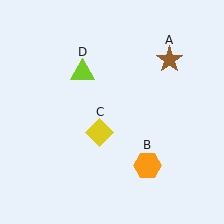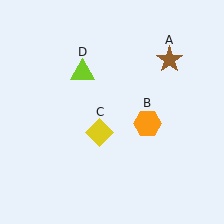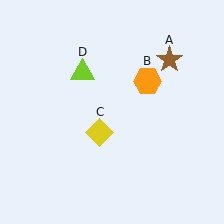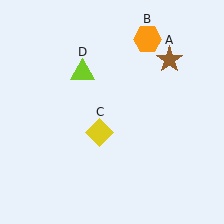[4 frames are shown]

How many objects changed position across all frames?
1 object changed position: orange hexagon (object B).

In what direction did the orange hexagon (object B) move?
The orange hexagon (object B) moved up.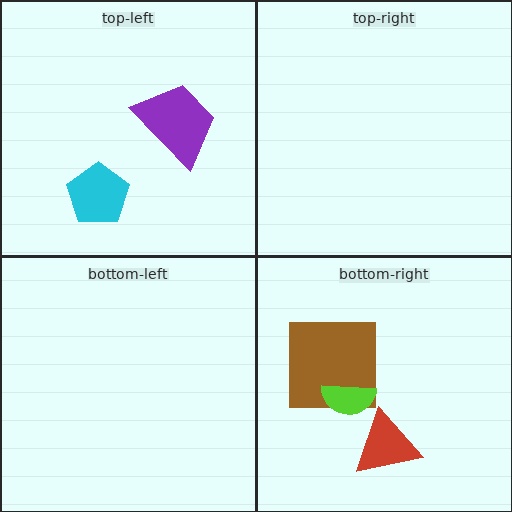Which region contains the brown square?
The bottom-right region.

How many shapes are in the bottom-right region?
3.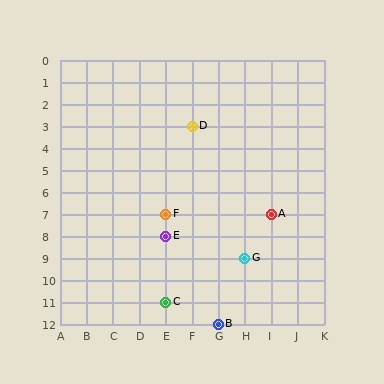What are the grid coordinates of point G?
Point G is at grid coordinates (H, 9).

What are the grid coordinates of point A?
Point A is at grid coordinates (I, 7).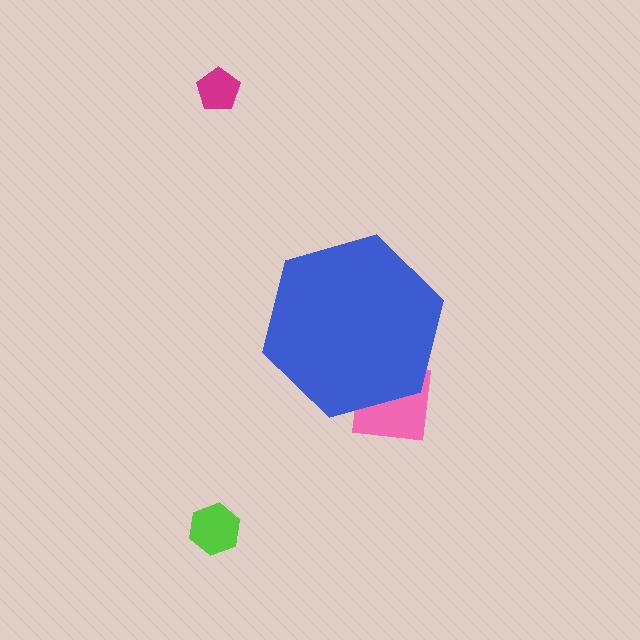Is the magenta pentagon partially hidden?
No, the magenta pentagon is fully visible.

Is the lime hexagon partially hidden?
No, the lime hexagon is fully visible.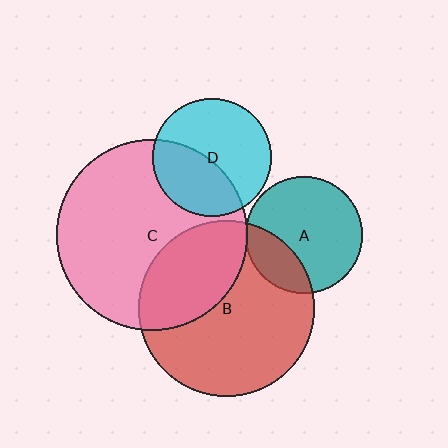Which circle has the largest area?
Circle C (pink).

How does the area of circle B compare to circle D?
Approximately 2.2 times.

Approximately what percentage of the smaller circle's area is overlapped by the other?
Approximately 35%.